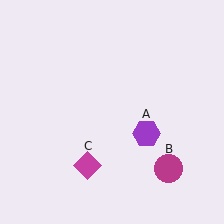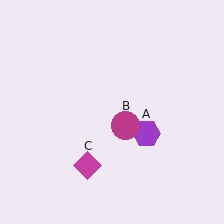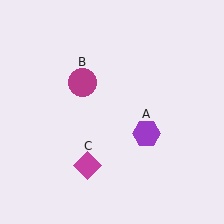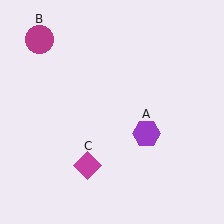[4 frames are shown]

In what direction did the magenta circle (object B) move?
The magenta circle (object B) moved up and to the left.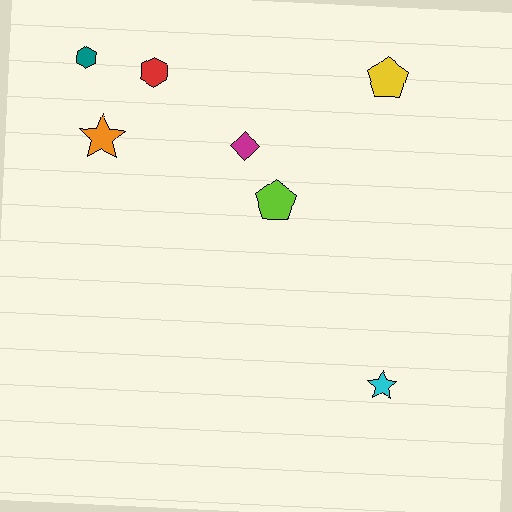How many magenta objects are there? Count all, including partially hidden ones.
There is 1 magenta object.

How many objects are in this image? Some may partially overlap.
There are 7 objects.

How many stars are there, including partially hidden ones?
There are 2 stars.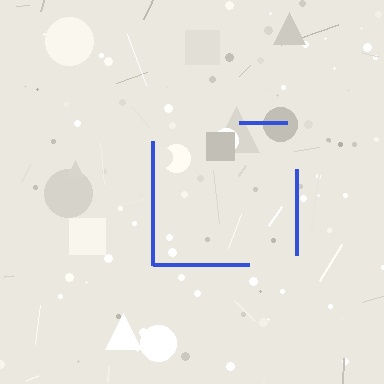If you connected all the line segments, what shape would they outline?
They would outline a square.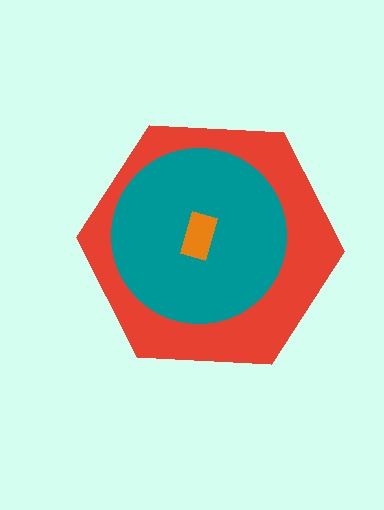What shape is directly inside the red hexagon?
The teal circle.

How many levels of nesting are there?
3.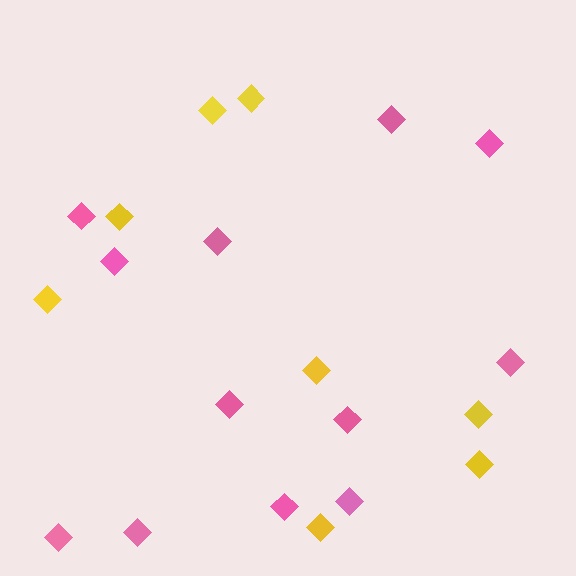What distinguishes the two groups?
There are 2 groups: one group of yellow diamonds (8) and one group of pink diamonds (12).